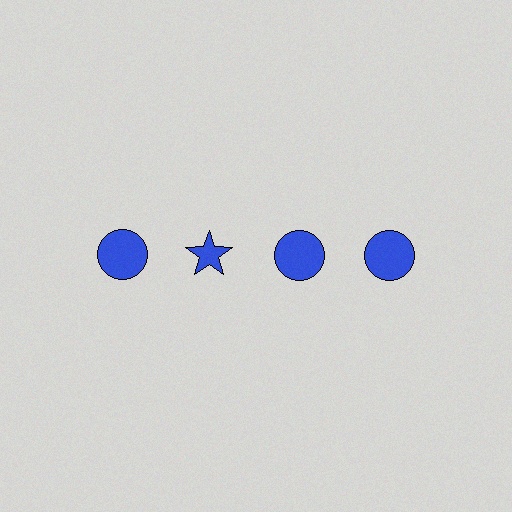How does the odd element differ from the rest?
It has a different shape: star instead of circle.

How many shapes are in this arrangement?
There are 4 shapes arranged in a grid pattern.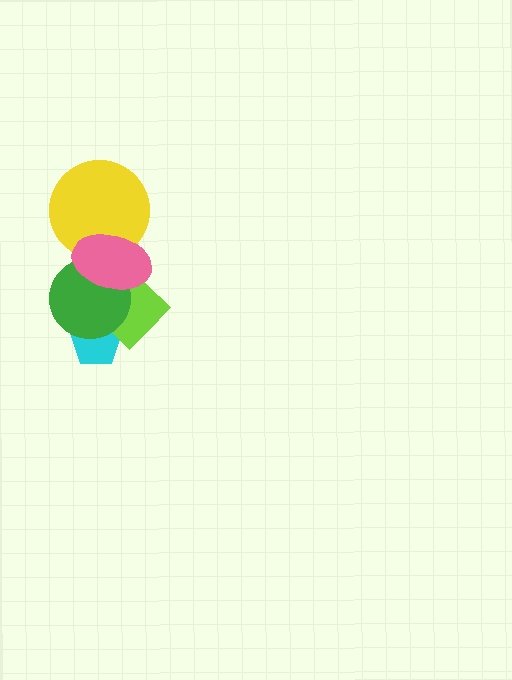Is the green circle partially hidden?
Yes, it is partially covered by another shape.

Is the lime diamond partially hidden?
Yes, it is partially covered by another shape.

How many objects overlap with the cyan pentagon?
2 objects overlap with the cyan pentagon.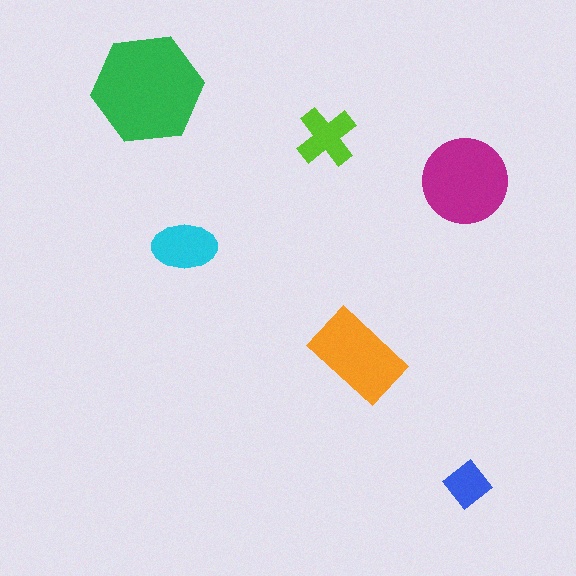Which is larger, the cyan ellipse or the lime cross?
The cyan ellipse.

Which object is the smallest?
The blue diamond.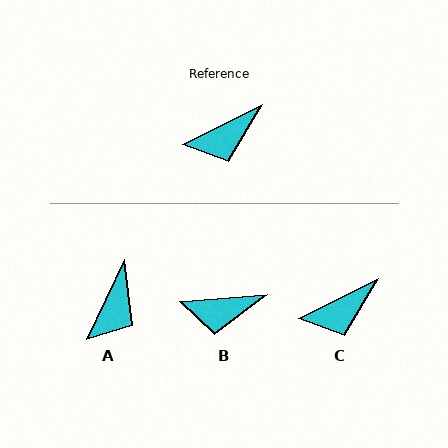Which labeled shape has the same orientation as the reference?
C.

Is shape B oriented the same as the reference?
No, it is off by about 23 degrees.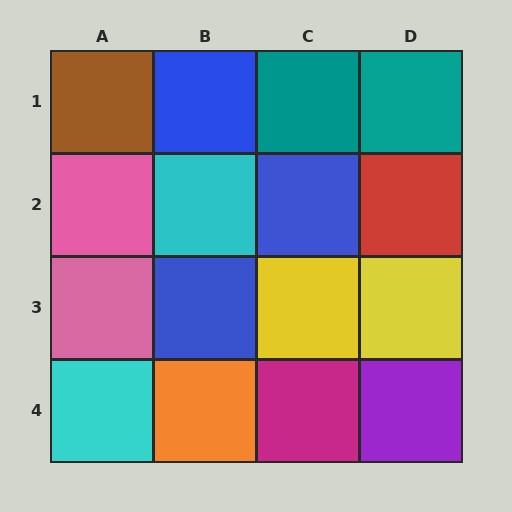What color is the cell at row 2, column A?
Pink.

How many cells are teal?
2 cells are teal.